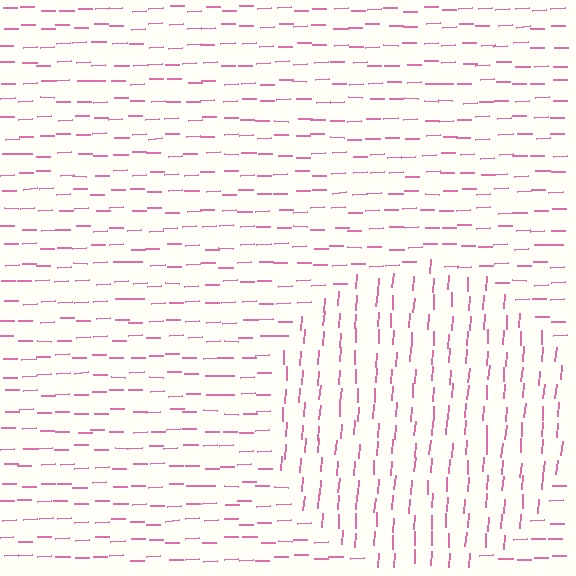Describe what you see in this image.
The image is filled with small pink line segments. A circle region in the image has lines oriented differently from the surrounding lines, creating a visible texture boundary.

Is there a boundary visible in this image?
Yes, there is a texture boundary formed by a change in line orientation.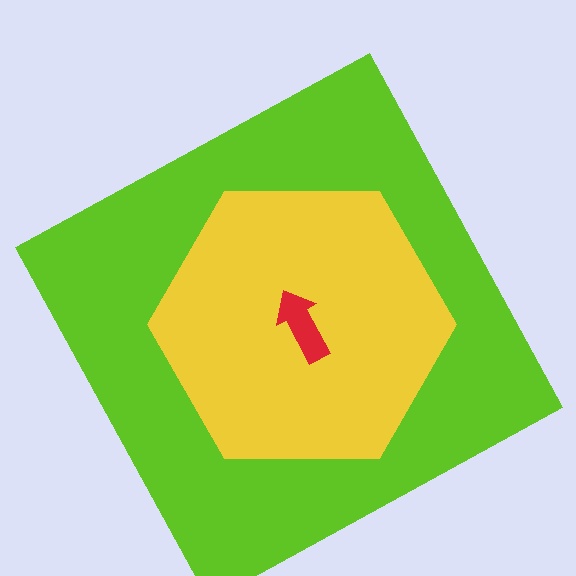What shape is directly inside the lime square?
The yellow hexagon.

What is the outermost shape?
The lime square.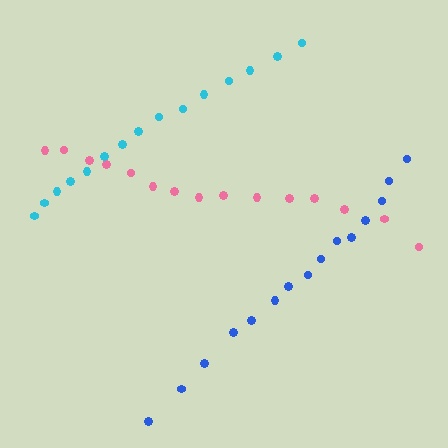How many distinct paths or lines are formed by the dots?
There are 3 distinct paths.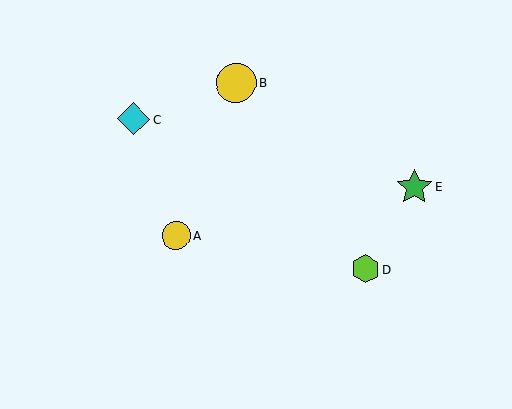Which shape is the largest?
The yellow circle (labeled B) is the largest.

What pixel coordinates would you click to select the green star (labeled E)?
Click at (415, 187) to select the green star E.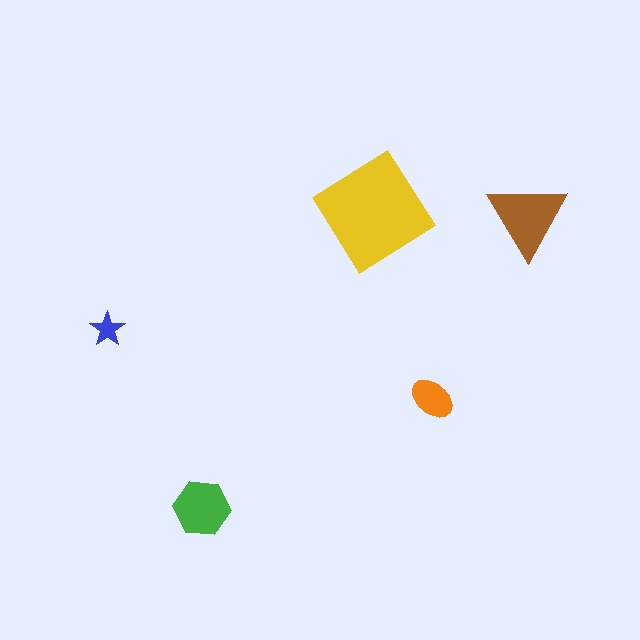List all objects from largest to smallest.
The yellow diamond, the brown triangle, the green hexagon, the orange ellipse, the blue star.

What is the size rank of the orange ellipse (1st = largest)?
4th.